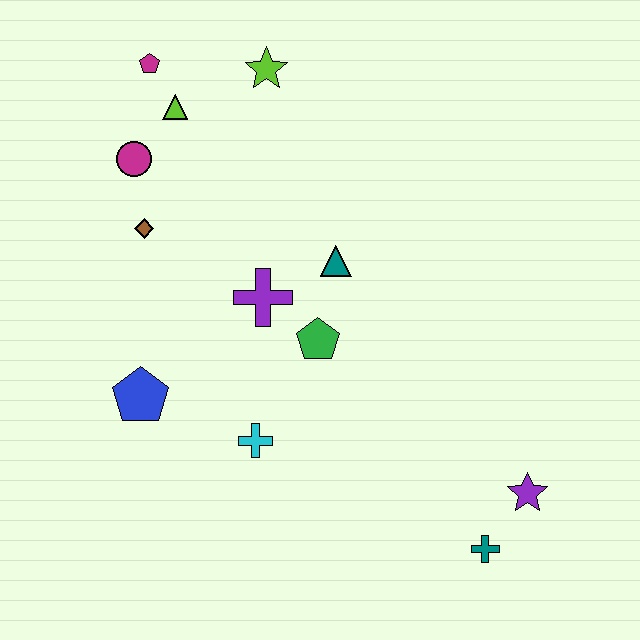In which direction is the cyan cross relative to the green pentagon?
The cyan cross is below the green pentagon.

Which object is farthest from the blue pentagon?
The purple star is farthest from the blue pentagon.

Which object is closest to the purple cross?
The green pentagon is closest to the purple cross.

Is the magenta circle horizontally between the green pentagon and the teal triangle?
No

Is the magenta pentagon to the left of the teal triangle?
Yes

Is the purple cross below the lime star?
Yes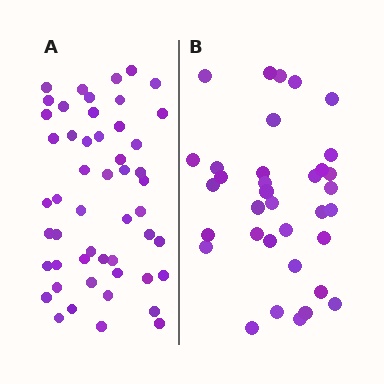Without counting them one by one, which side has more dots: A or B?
Region A (the left region) has more dots.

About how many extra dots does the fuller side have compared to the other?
Region A has approximately 15 more dots than region B.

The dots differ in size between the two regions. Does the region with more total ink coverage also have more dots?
No. Region B has more total ink coverage because its dots are larger, but region A actually contains more individual dots. Total area can be misleading — the number of items is what matters here.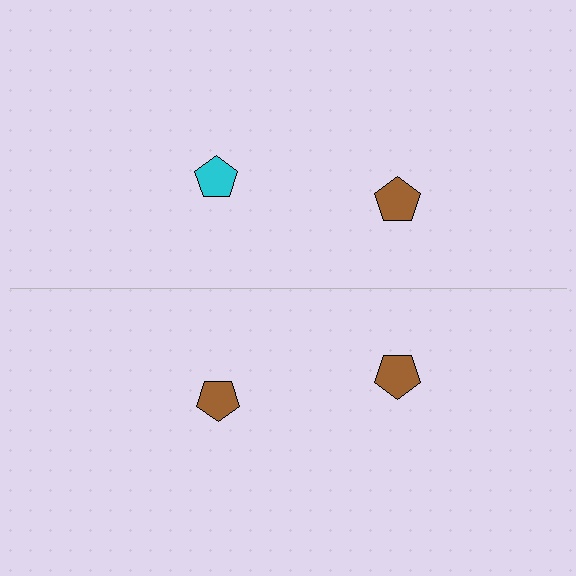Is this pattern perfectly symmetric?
No, the pattern is not perfectly symmetric. The brown pentagon on the bottom side breaks the symmetry — its mirror counterpart is cyan.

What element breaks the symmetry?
The brown pentagon on the bottom side breaks the symmetry — its mirror counterpart is cyan.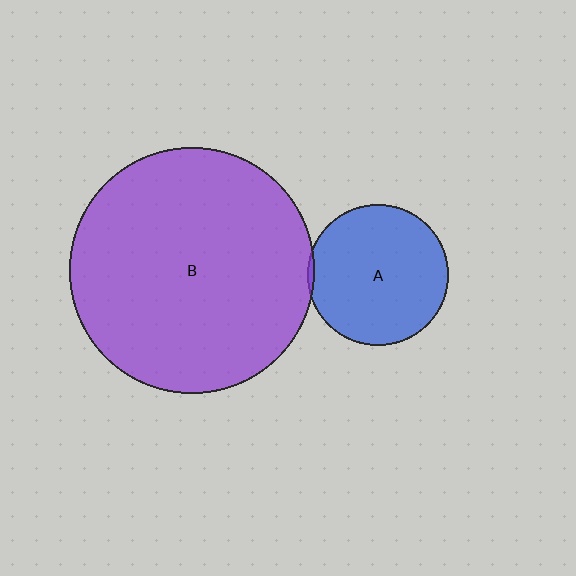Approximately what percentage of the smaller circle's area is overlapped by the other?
Approximately 5%.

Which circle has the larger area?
Circle B (purple).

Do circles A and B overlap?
Yes.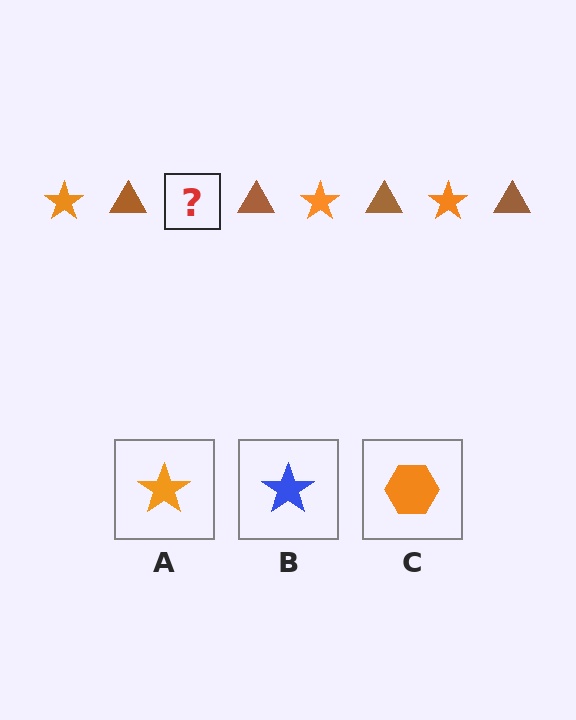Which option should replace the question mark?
Option A.